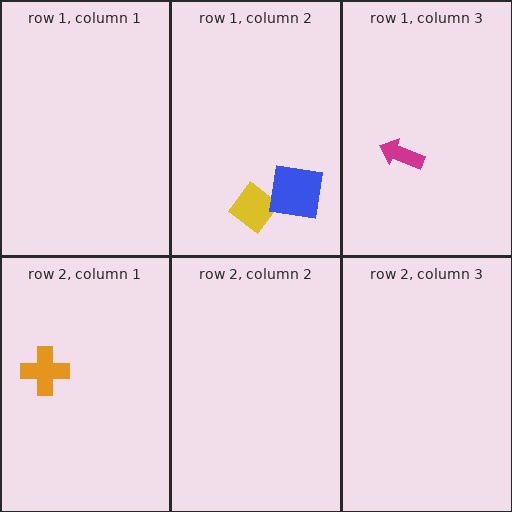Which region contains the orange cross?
The row 2, column 1 region.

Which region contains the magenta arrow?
The row 1, column 3 region.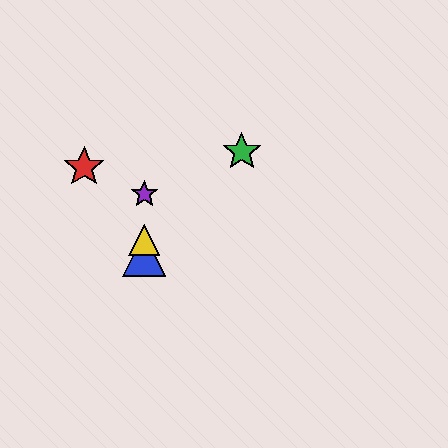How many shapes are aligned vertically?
3 shapes (the blue triangle, the yellow triangle, the purple star) are aligned vertically.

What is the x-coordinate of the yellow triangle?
The yellow triangle is at x≈144.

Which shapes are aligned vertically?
The blue triangle, the yellow triangle, the purple star are aligned vertically.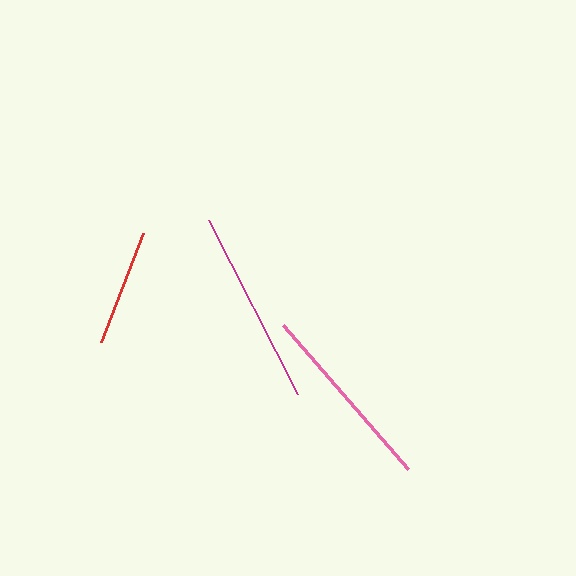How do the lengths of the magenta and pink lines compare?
The magenta and pink lines are approximately the same length.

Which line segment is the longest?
The magenta line is the longest at approximately 195 pixels.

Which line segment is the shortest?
The red line is the shortest at approximately 116 pixels.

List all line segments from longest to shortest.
From longest to shortest: magenta, pink, red.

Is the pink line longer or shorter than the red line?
The pink line is longer than the red line.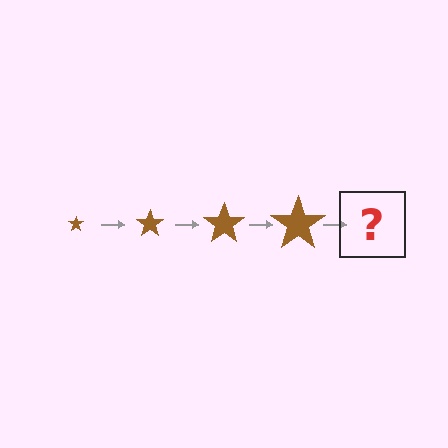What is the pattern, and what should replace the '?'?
The pattern is that the star gets progressively larger each step. The '?' should be a brown star, larger than the previous one.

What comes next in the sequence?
The next element should be a brown star, larger than the previous one.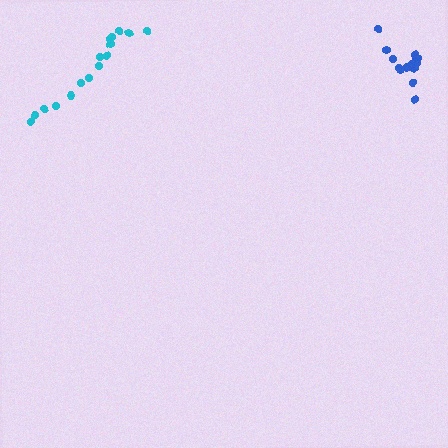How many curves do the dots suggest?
There are 2 distinct paths.